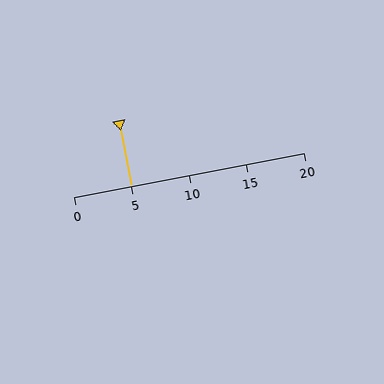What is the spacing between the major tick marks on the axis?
The major ticks are spaced 5 apart.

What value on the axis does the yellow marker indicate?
The marker indicates approximately 5.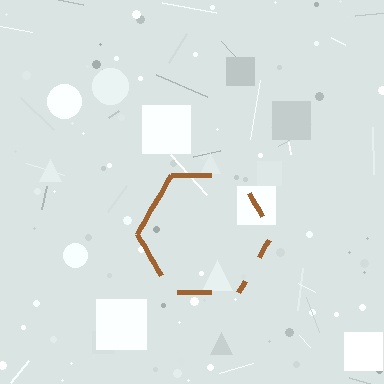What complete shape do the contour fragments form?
The contour fragments form a hexagon.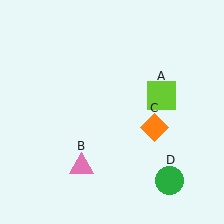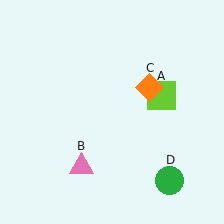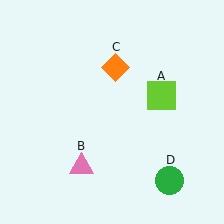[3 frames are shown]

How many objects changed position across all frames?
1 object changed position: orange diamond (object C).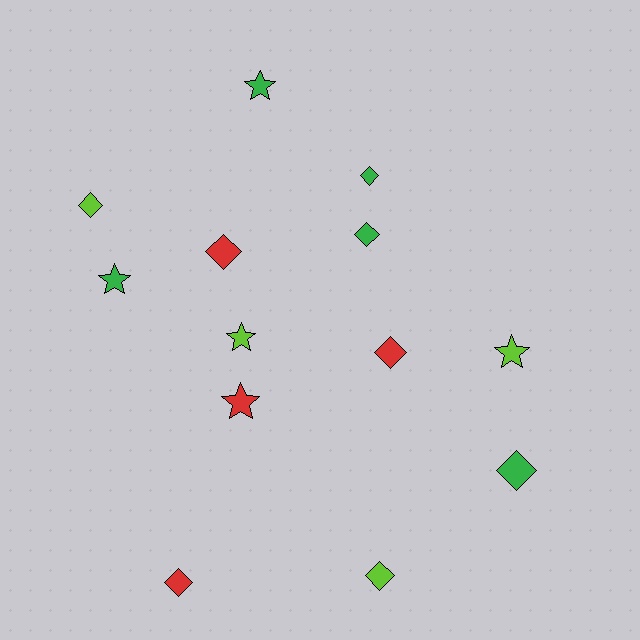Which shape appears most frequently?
Diamond, with 8 objects.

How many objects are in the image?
There are 13 objects.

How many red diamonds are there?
There are 3 red diamonds.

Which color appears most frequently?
Green, with 5 objects.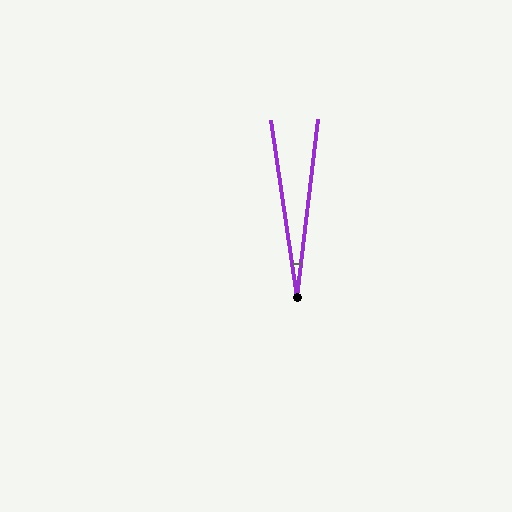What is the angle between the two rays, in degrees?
Approximately 15 degrees.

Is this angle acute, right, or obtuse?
It is acute.